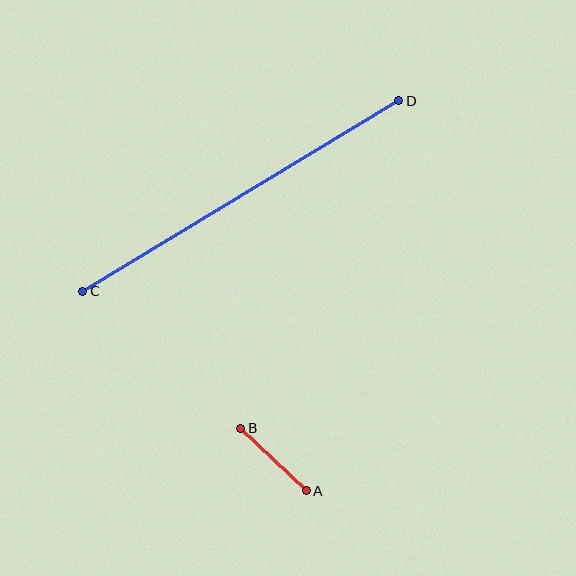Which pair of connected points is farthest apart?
Points C and D are farthest apart.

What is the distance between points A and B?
The distance is approximately 91 pixels.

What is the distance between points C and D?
The distance is approximately 369 pixels.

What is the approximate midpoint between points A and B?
The midpoint is at approximately (274, 460) pixels.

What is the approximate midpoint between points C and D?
The midpoint is at approximately (241, 196) pixels.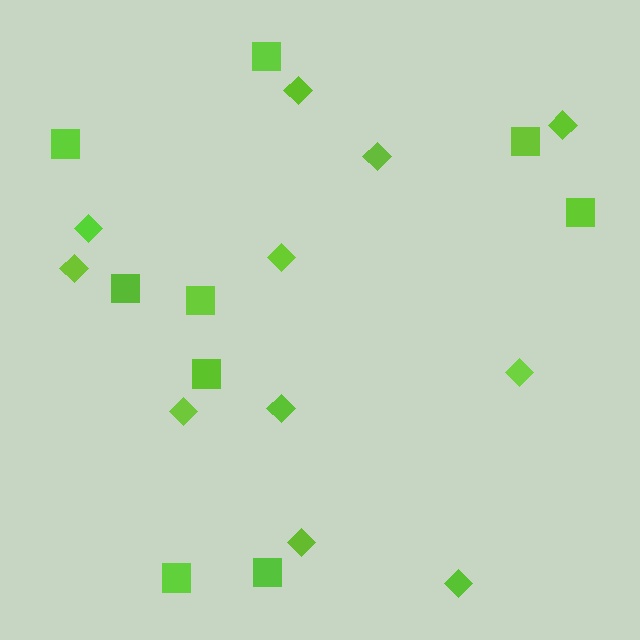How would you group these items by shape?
There are 2 groups: one group of diamonds (11) and one group of squares (9).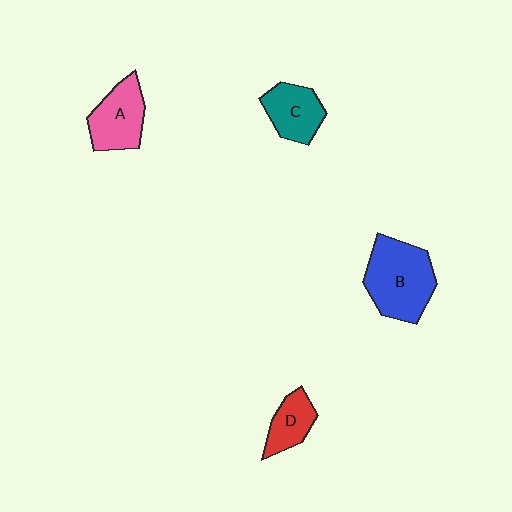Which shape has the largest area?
Shape B (blue).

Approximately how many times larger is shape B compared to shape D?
Approximately 2.1 times.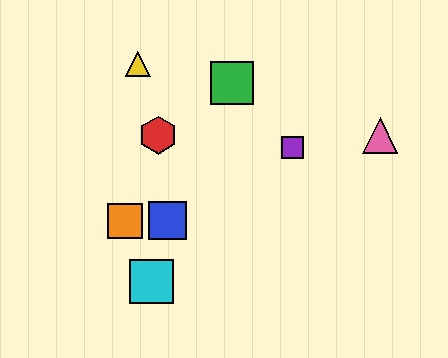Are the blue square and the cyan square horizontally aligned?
No, the blue square is at y≈221 and the cyan square is at y≈282.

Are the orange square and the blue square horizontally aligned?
Yes, both are at y≈221.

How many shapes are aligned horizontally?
2 shapes (the blue square, the orange square) are aligned horizontally.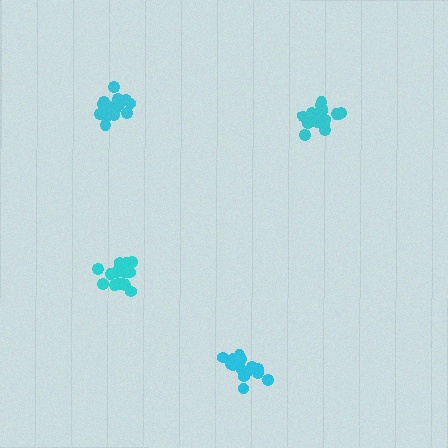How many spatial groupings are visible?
There are 4 spatial groupings.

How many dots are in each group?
Group 1: 16 dots, Group 2: 18 dots, Group 3: 21 dots, Group 4: 16 dots (71 total).